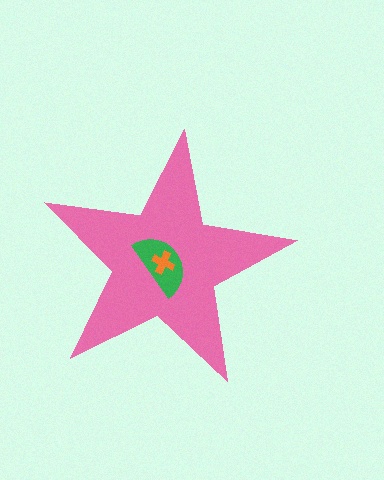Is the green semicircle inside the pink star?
Yes.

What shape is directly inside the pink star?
The green semicircle.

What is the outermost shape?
The pink star.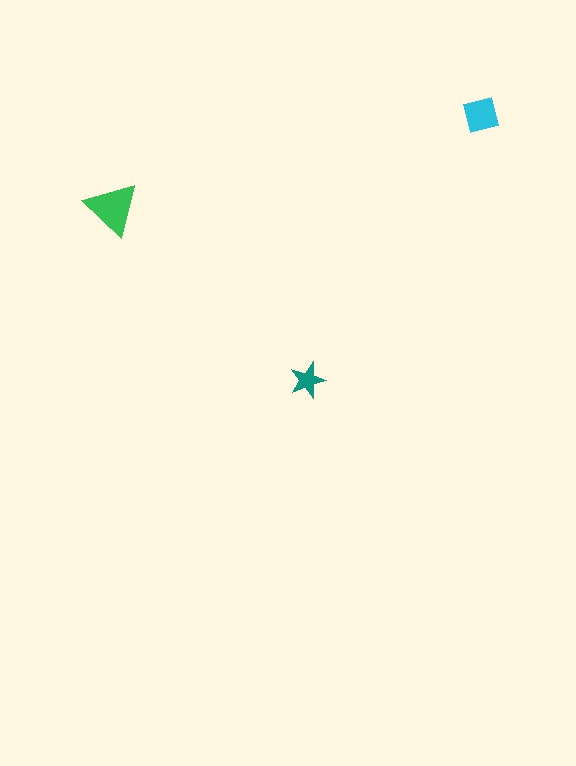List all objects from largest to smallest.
The green triangle, the cyan square, the teal star.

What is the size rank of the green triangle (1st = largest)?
1st.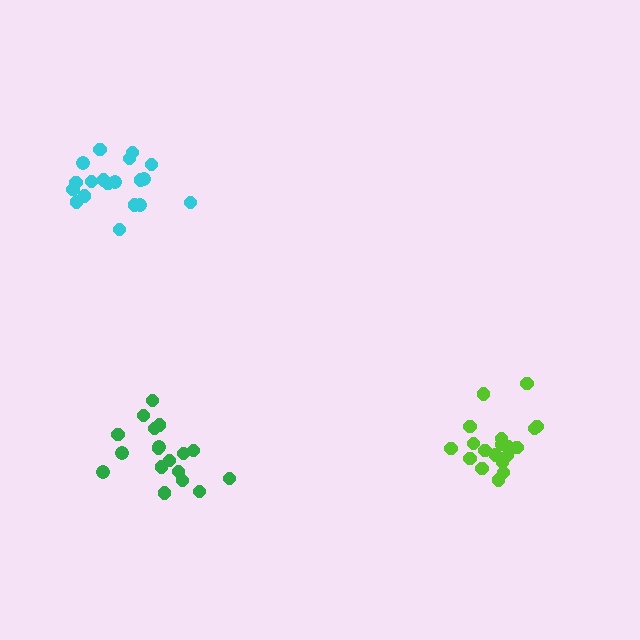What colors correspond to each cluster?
The clusters are colored: cyan, lime, green.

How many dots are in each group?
Group 1: 19 dots, Group 2: 19 dots, Group 3: 18 dots (56 total).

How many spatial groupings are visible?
There are 3 spatial groupings.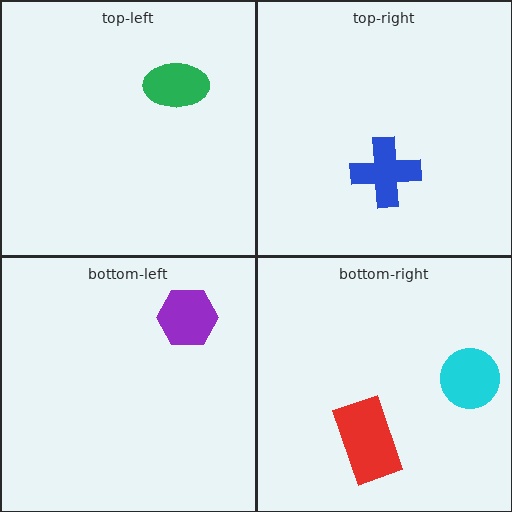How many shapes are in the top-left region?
1.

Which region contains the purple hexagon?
The bottom-left region.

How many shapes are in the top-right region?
1.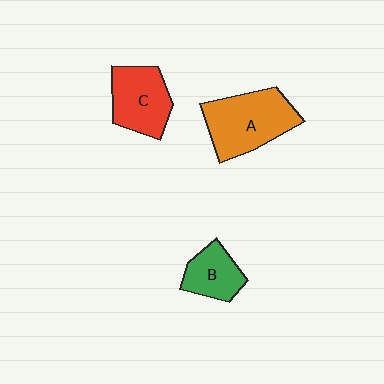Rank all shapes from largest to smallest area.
From largest to smallest: A (orange), C (red), B (green).